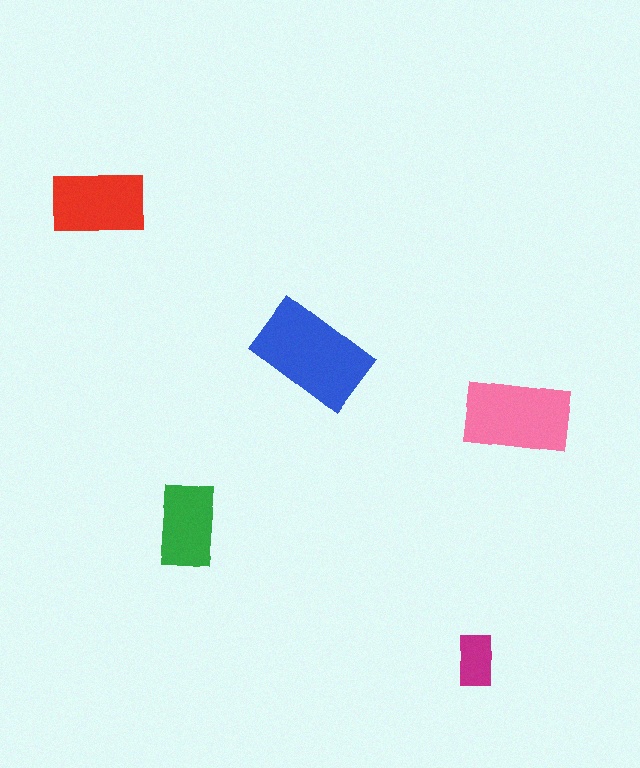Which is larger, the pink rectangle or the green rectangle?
The pink one.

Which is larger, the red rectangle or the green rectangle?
The red one.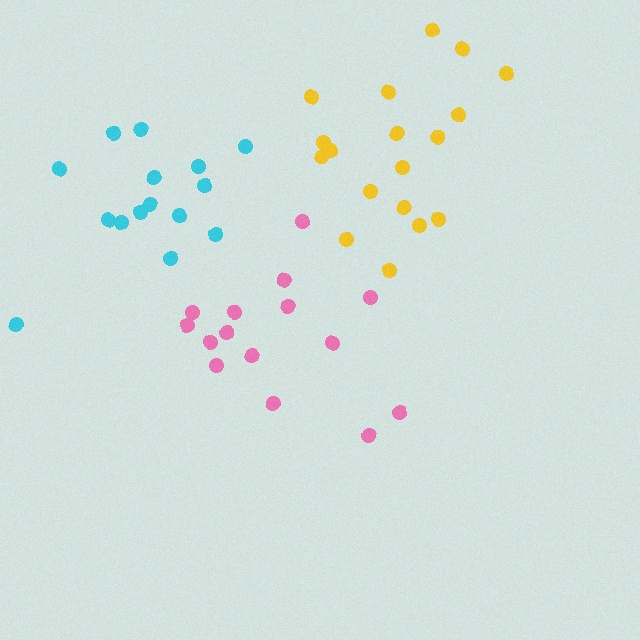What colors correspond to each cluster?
The clusters are colored: pink, cyan, yellow.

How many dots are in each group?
Group 1: 15 dots, Group 2: 15 dots, Group 3: 18 dots (48 total).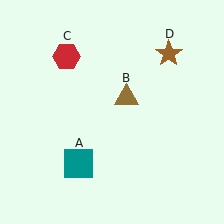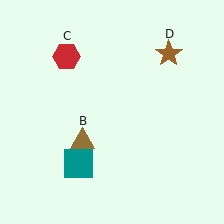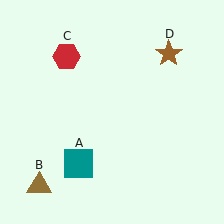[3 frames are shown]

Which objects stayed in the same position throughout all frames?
Teal square (object A) and red hexagon (object C) and brown star (object D) remained stationary.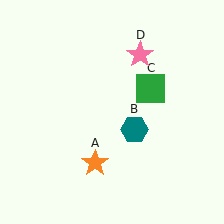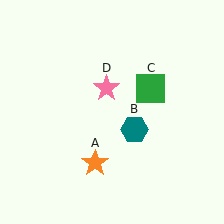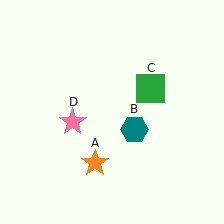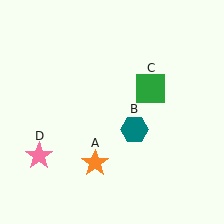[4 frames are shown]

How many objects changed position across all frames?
1 object changed position: pink star (object D).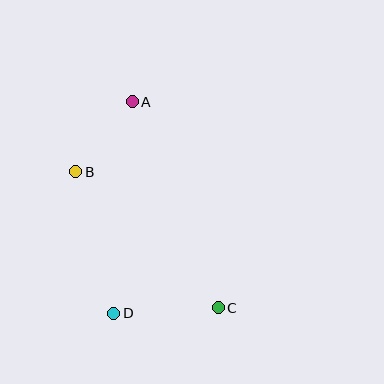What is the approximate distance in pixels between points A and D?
The distance between A and D is approximately 213 pixels.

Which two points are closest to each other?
Points A and B are closest to each other.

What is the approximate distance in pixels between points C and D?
The distance between C and D is approximately 105 pixels.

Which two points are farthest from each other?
Points A and C are farthest from each other.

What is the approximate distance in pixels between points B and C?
The distance between B and C is approximately 197 pixels.